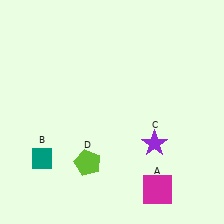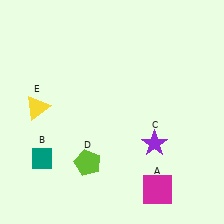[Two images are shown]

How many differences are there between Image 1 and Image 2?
There is 1 difference between the two images.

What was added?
A yellow triangle (E) was added in Image 2.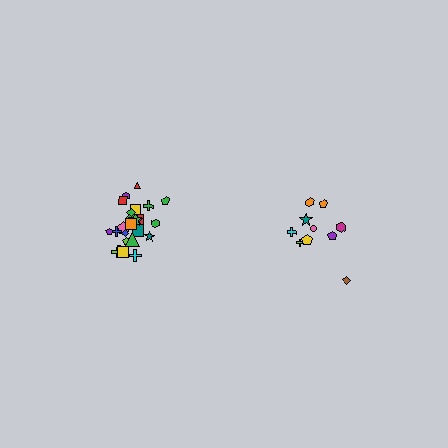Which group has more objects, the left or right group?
The left group.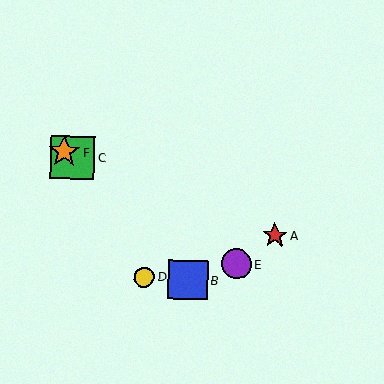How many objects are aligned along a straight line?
3 objects (C, E, F) are aligned along a straight line.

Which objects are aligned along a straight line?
Objects C, E, F are aligned along a straight line.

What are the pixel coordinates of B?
Object B is at (188, 280).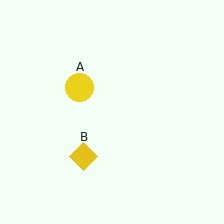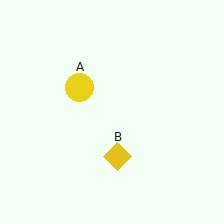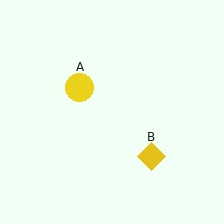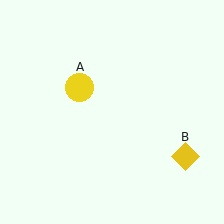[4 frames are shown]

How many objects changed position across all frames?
1 object changed position: yellow diamond (object B).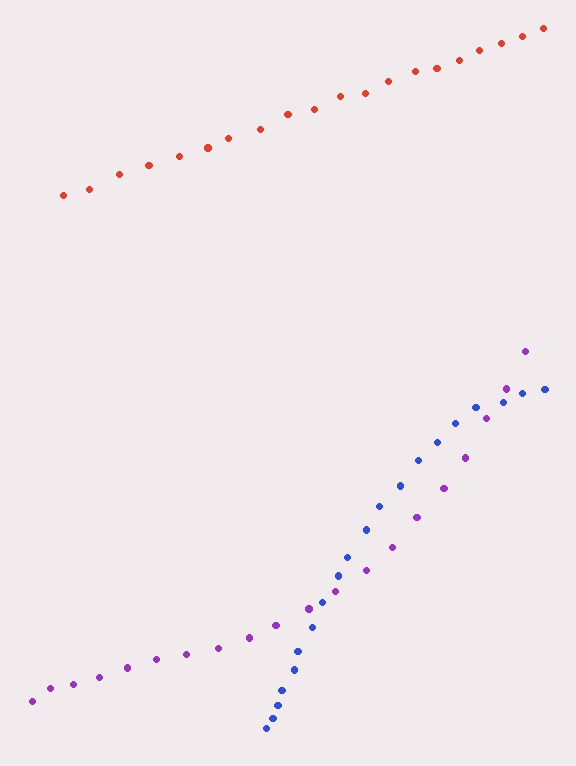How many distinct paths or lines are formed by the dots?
There are 3 distinct paths.